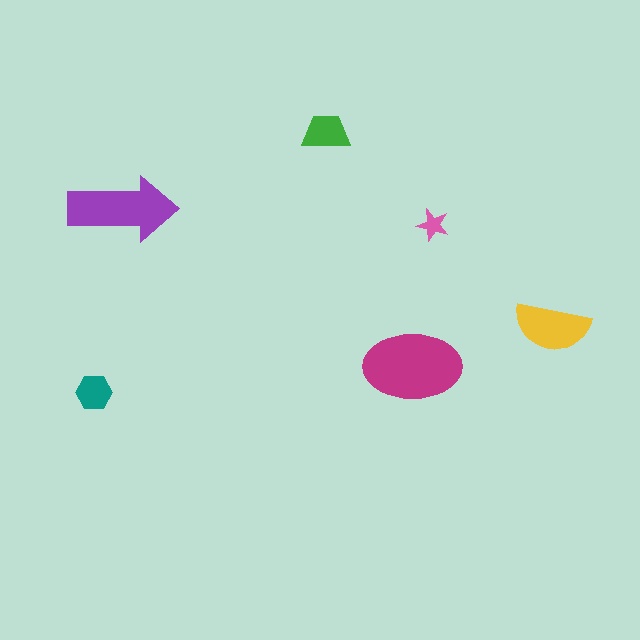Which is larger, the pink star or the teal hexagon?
The teal hexagon.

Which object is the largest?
The magenta ellipse.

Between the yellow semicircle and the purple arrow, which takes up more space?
The purple arrow.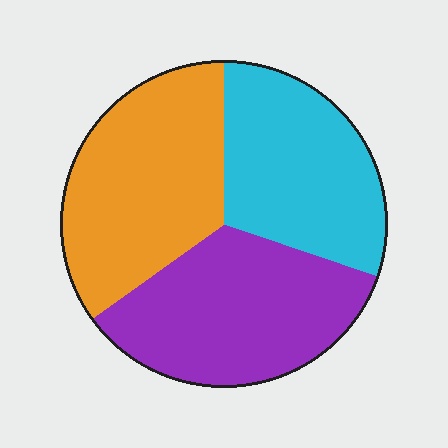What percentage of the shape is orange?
Orange covers 35% of the shape.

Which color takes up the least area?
Cyan, at roughly 30%.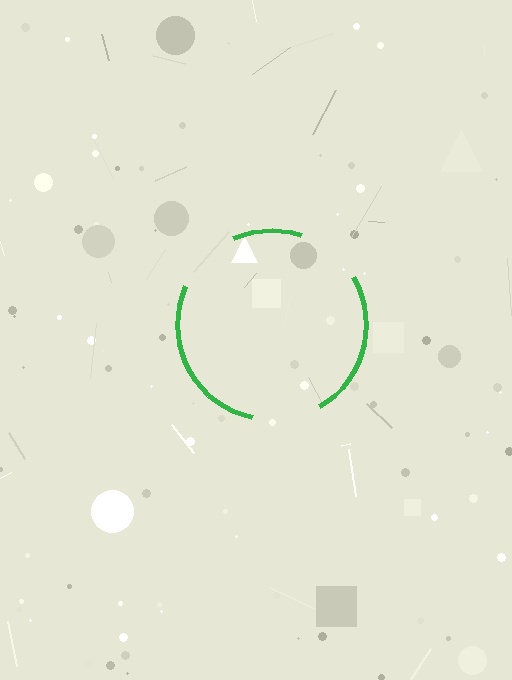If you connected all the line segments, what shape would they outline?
They would outline a circle.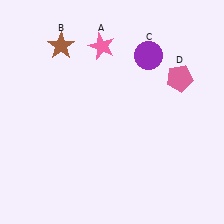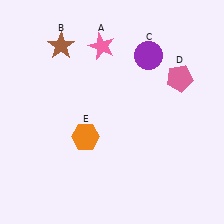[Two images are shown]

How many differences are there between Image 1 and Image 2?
There is 1 difference between the two images.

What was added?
An orange hexagon (E) was added in Image 2.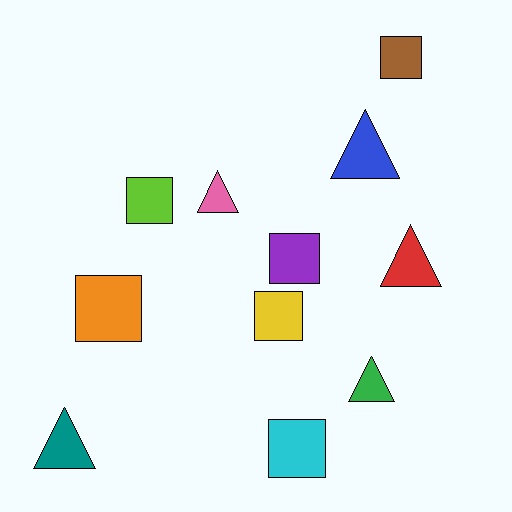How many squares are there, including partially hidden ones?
There are 6 squares.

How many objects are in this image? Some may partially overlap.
There are 11 objects.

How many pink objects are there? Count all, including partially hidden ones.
There is 1 pink object.